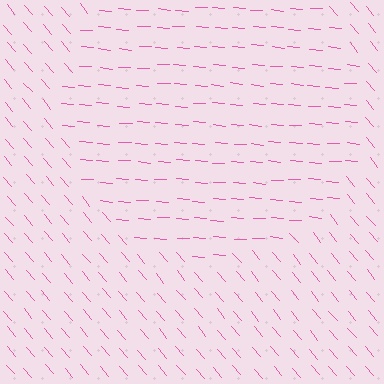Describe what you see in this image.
The image is filled with small pink line segments. A circle region in the image has lines oriented differently from the surrounding lines, creating a visible texture boundary.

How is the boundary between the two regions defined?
The boundary is defined purely by a change in line orientation (approximately 45 degrees difference). All lines are the same color and thickness.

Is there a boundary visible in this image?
Yes, there is a texture boundary formed by a change in line orientation.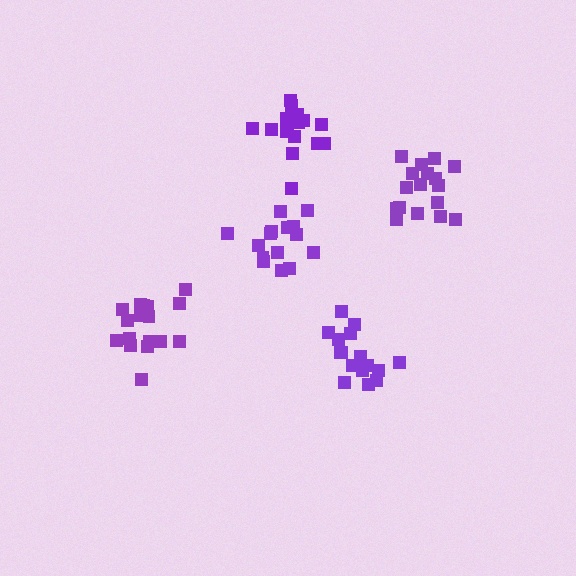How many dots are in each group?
Group 1: 17 dots, Group 2: 17 dots, Group 3: 17 dots, Group 4: 15 dots, Group 5: 18 dots (84 total).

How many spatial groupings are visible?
There are 5 spatial groupings.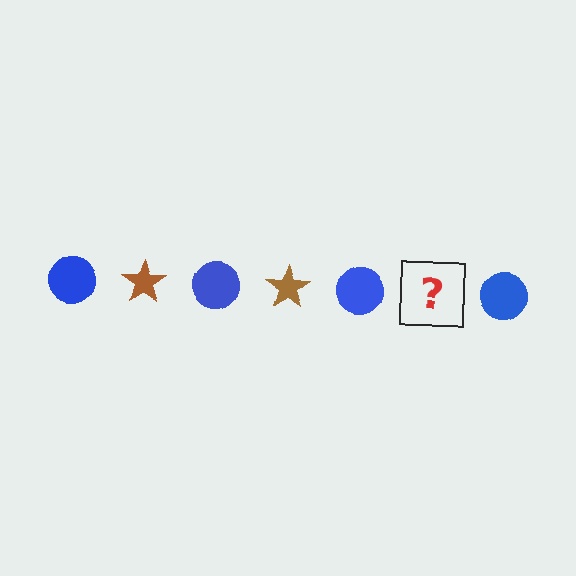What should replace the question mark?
The question mark should be replaced with a brown star.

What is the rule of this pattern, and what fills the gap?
The rule is that the pattern alternates between blue circle and brown star. The gap should be filled with a brown star.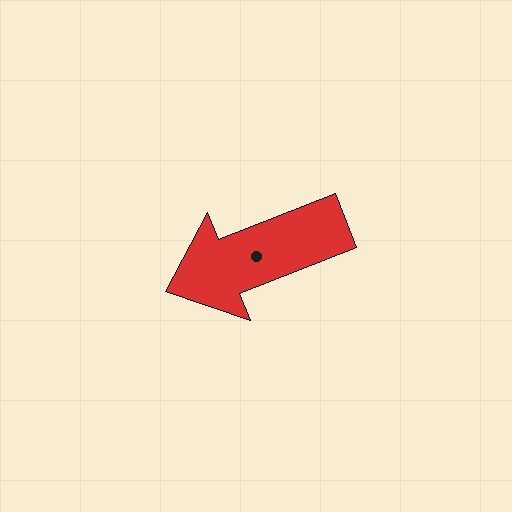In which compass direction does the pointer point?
West.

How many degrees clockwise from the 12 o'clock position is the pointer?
Approximately 249 degrees.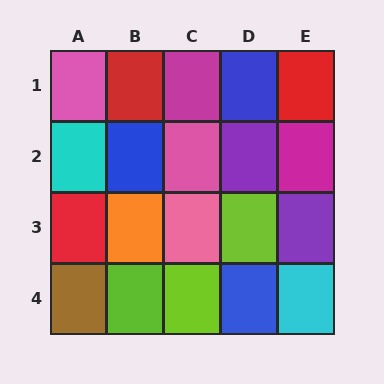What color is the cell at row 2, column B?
Blue.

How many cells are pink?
3 cells are pink.